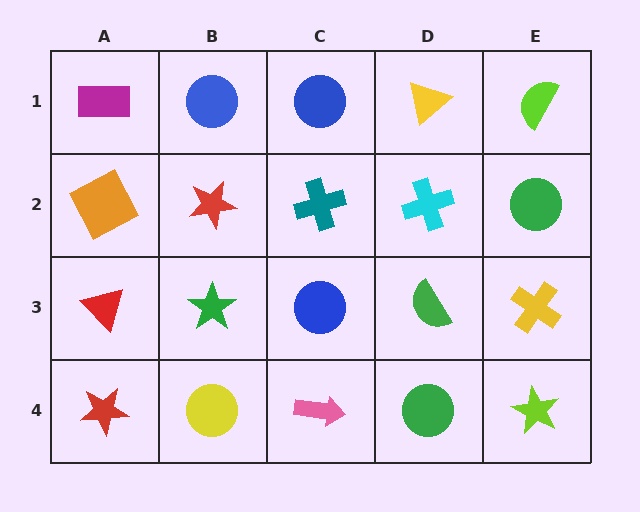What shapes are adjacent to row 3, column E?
A green circle (row 2, column E), a lime star (row 4, column E), a green semicircle (row 3, column D).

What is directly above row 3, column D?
A cyan cross.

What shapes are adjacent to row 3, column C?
A teal cross (row 2, column C), a pink arrow (row 4, column C), a green star (row 3, column B), a green semicircle (row 3, column D).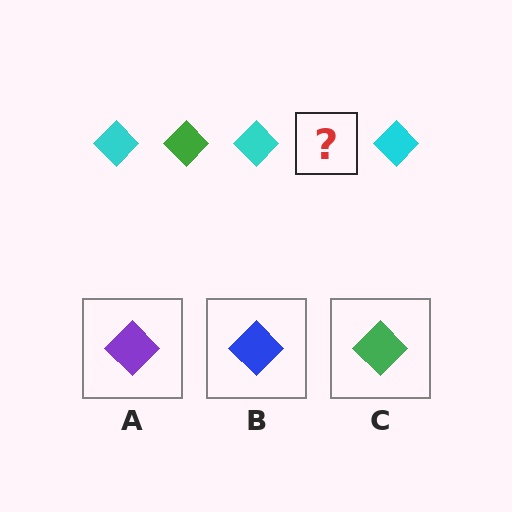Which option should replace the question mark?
Option C.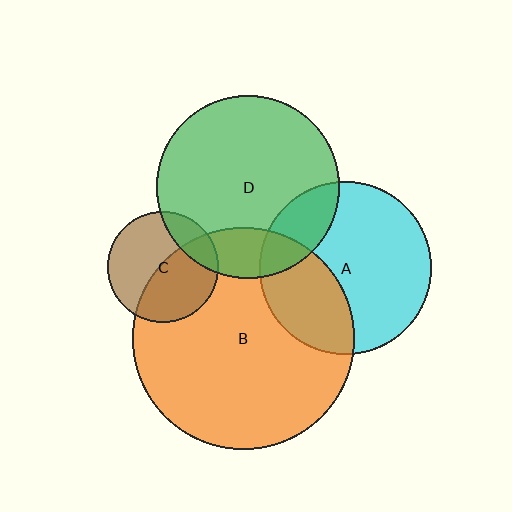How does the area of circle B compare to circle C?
Approximately 4.0 times.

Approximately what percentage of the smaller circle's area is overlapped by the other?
Approximately 20%.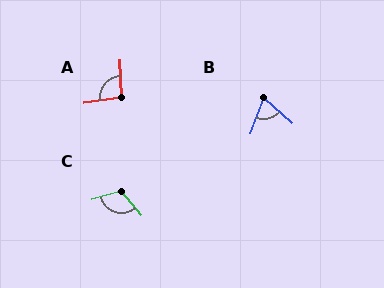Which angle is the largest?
C, at approximately 113 degrees.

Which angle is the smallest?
B, at approximately 68 degrees.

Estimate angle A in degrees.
Approximately 97 degrees.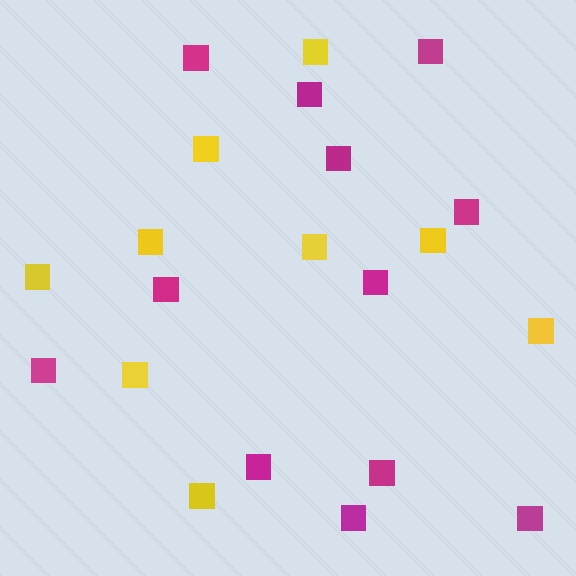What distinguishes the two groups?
There are 2 groups: one group of yellow squares (9) and one group of magenta squares (12).